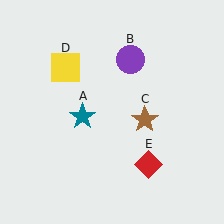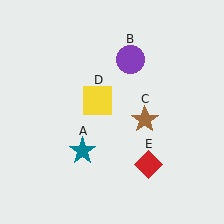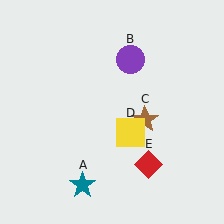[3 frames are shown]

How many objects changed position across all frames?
2 objects changed position: teal star (object A), yellow square (object D).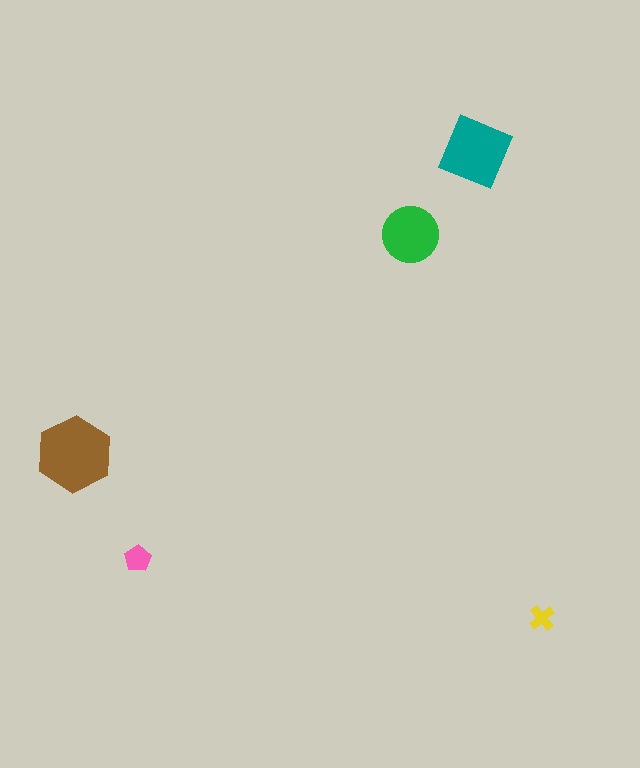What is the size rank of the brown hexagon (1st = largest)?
1st.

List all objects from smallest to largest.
The yellow cross, the pink pentagon, the green circle, the teal diamond, the brown hexagon.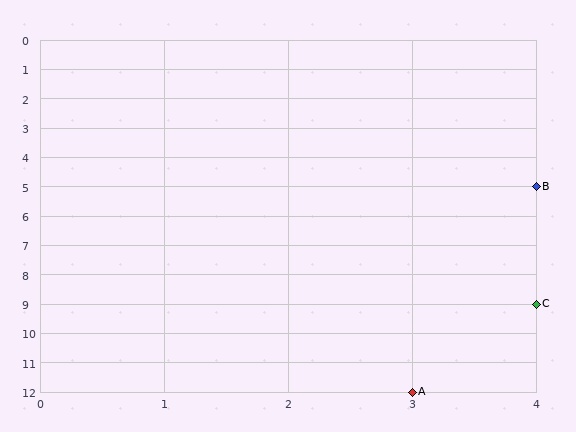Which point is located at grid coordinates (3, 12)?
Point A is at (3, 12).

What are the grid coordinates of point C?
Point C is at grid coordinates (4, 9).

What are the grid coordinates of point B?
Point B is at grid coordinates (4, 5).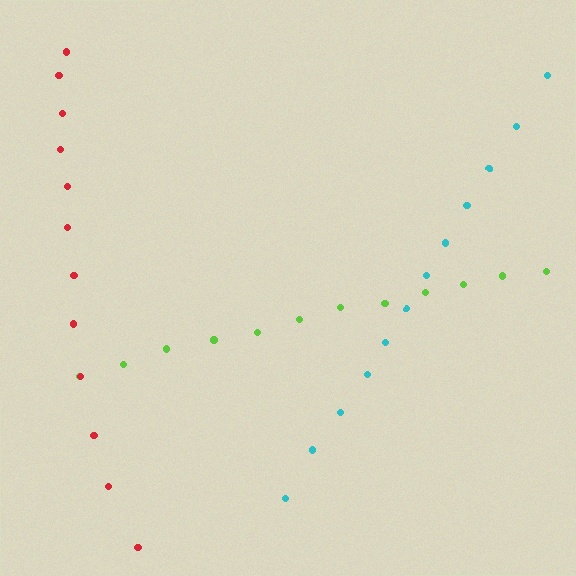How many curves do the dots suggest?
There are 3 distinct paths.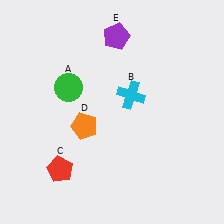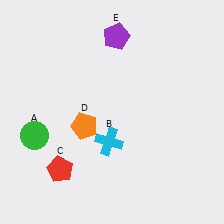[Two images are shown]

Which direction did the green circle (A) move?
The green circle (A) moved down.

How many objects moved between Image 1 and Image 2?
2 objects moved between the two images.